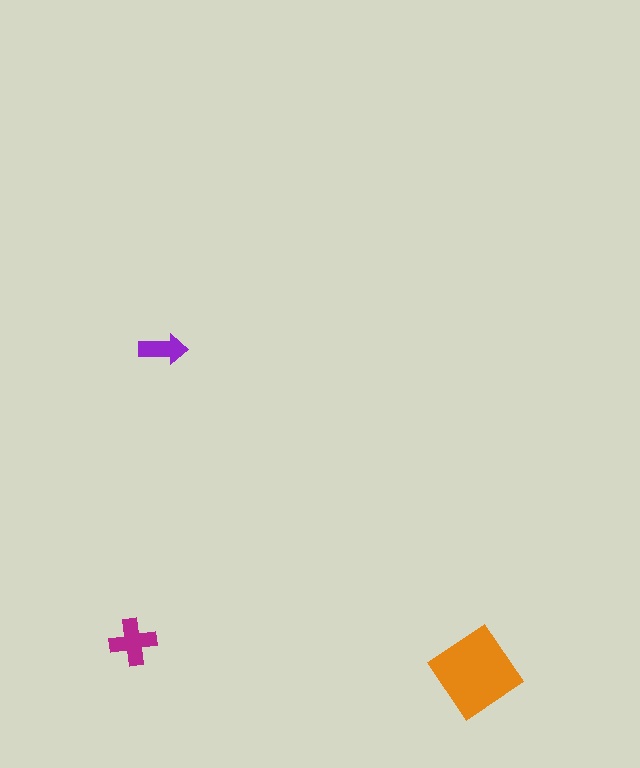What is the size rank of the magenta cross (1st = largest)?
2nd.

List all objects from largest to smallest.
The orange diamond, the magenta cross, the purple arrow.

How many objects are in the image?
There are 3 objects in the image.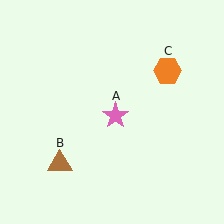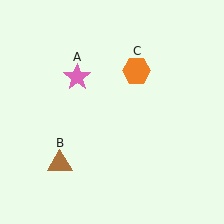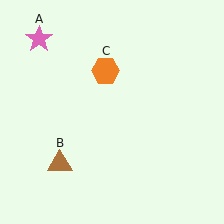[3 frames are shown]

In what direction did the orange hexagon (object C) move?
The orange hexagon (object C) moved left.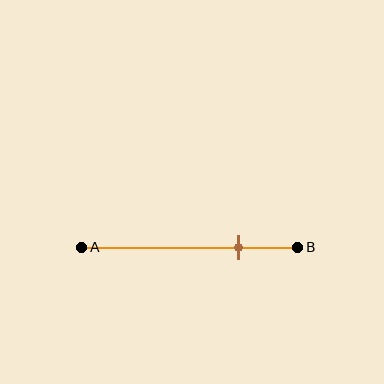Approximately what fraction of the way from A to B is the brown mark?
The brown mark is approximately 75% of the way from A to B.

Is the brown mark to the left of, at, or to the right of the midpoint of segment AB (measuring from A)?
The brown mark is to the right of the midpoint of segment AB.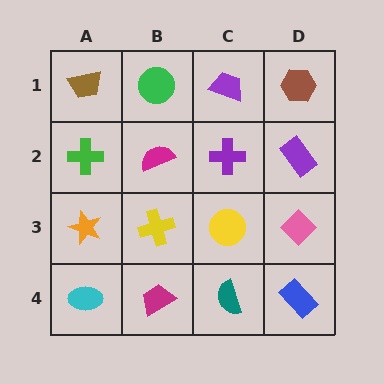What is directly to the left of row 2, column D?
A purple cross.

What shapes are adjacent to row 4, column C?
A yellow circle (row 3, column C), a magenta trapezoid (row 4, column B), a blue rectangle (row 4, column D).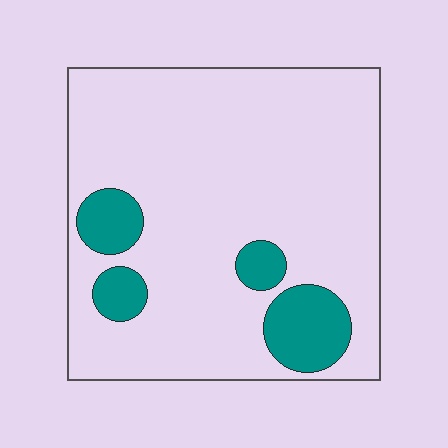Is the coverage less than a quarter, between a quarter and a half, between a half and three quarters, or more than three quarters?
Less than a quarter.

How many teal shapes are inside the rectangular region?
4.